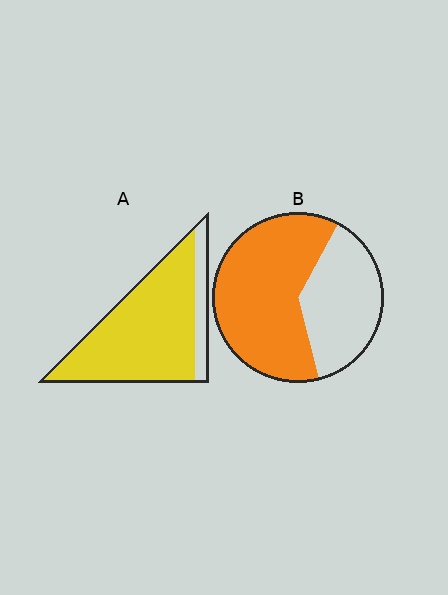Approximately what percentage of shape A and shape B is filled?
A is approximately 85% and B is approximately 60%.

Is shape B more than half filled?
Yes.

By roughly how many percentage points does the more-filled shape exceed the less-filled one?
By roughly 20 percentage points (A over B).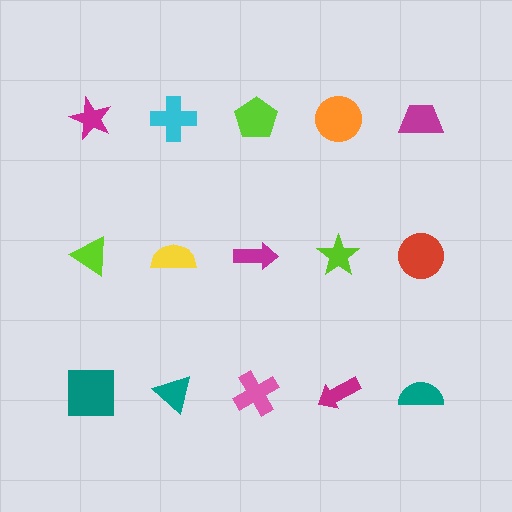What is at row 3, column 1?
A teal square.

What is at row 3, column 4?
A magenta arrow.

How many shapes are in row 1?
5 shapes.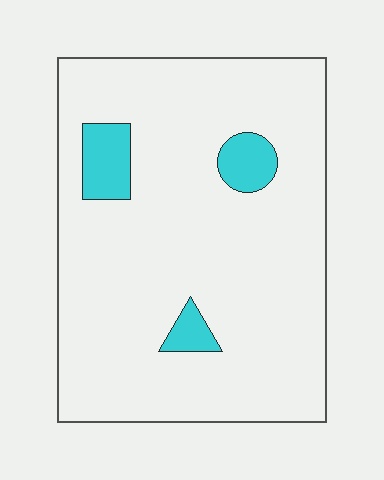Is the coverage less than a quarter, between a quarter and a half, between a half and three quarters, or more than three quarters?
Less than a quarter.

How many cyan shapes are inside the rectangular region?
3.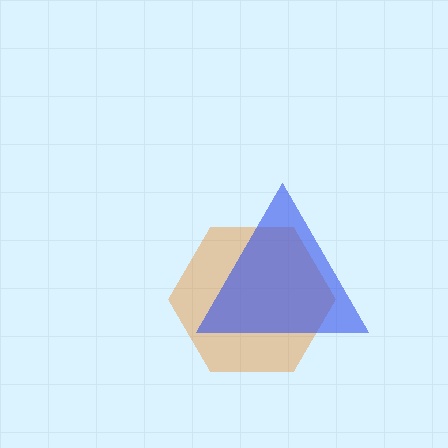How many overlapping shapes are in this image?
There are 2 overlapping shapes in the image.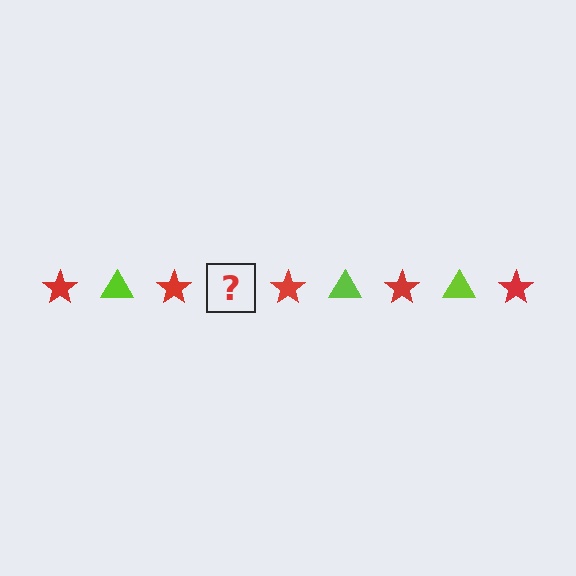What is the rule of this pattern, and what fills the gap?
The rule is that the pattern alternates between red star and lime triangle. The gap should be filled with a lime triangle.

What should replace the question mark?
The question mark should be replaced with a lime triangle.